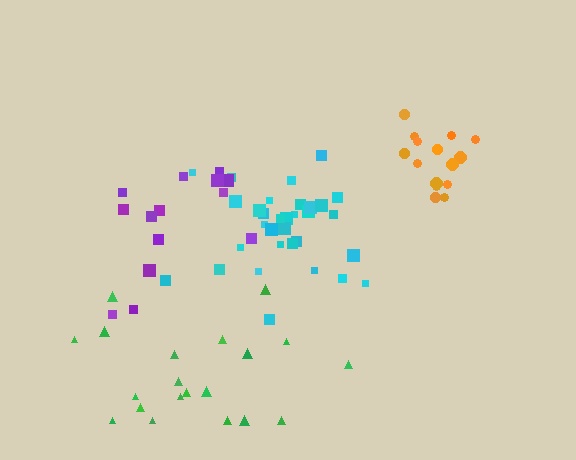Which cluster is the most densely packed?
Orange.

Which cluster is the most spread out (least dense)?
Green.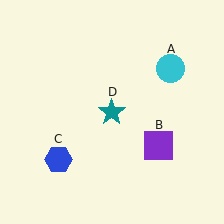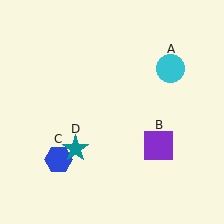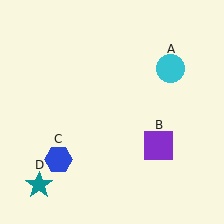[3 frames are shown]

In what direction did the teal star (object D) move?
The teal star (object D) moved down and to the left.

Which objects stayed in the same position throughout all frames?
Cyan circle (object A) and purple square (object B) and blue hexagon (object C) remained stationary.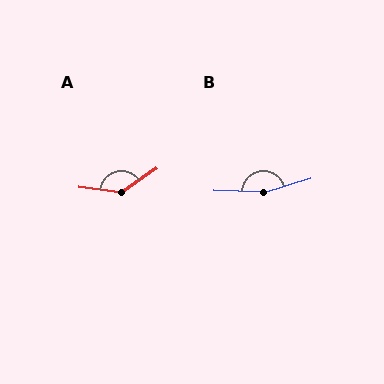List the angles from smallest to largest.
A (138°), B (161°).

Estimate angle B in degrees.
Approximately 161 degrees.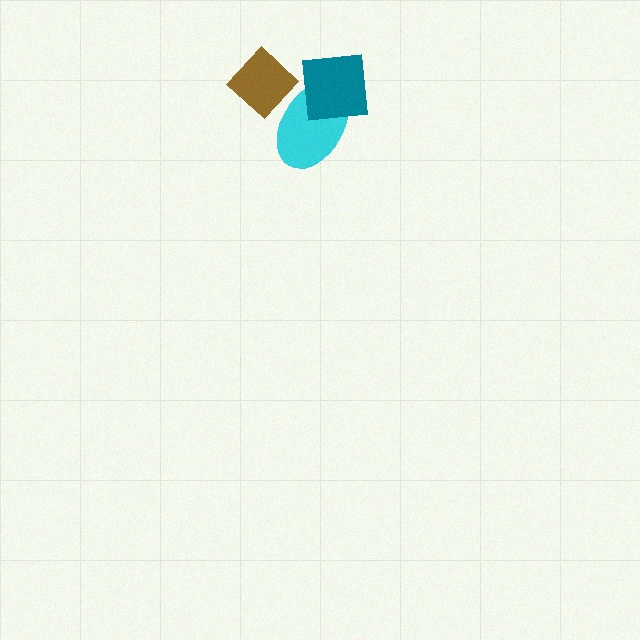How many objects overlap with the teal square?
1 object overlaps with the teal square.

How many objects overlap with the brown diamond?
0 objects overlap with the brown diamond.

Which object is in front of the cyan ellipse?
The teal square is in front of the cyan ellipse.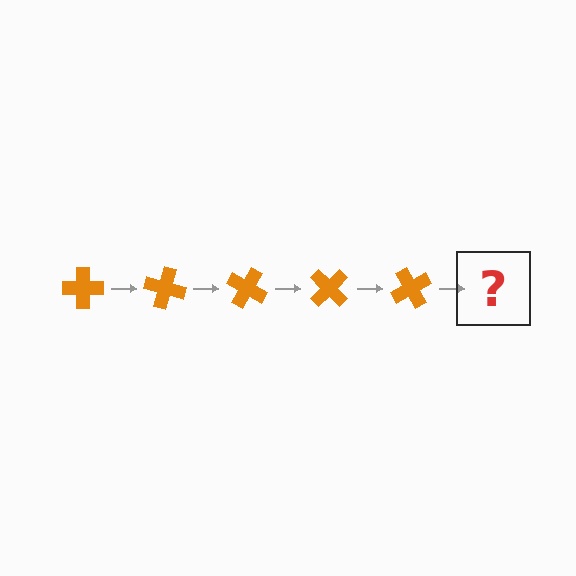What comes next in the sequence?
The next element should be an orange cross rotated 75 degrees.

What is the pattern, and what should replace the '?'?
The pattern is that the cross rotates 15 degrees each step. The '?' should be an orange cross rotated 75 degrees.